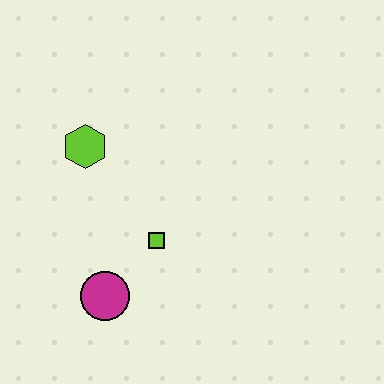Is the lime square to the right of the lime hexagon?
Yes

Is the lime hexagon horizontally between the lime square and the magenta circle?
No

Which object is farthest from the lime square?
The lime hexagon is farthest from the lime square.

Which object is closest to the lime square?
The magenta circle is closest to the lime square.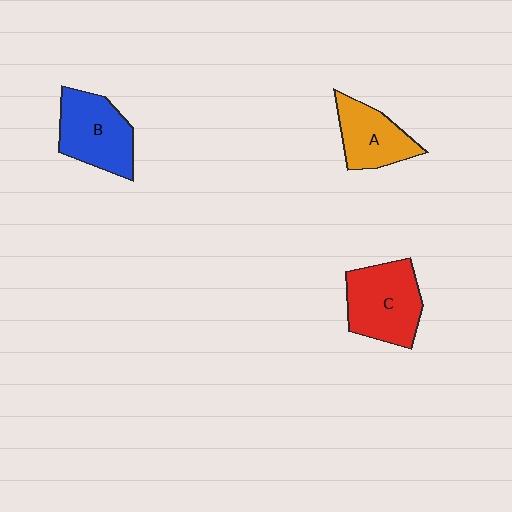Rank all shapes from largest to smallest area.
From largest to smallest: C (red), B (blue), A (orange).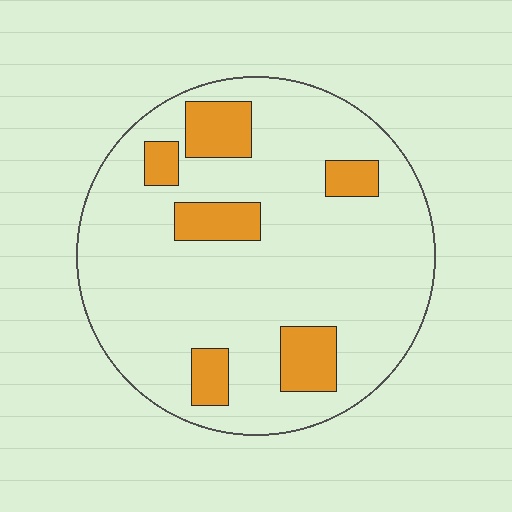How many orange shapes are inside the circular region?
6.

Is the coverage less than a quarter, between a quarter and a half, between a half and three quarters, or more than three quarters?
Less than a quarter.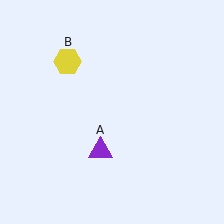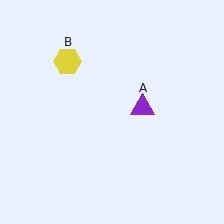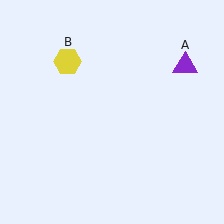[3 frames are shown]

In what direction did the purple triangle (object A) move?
The purple triangle (object A) moved up and to the right.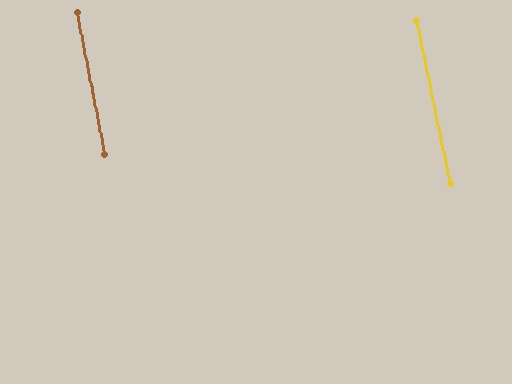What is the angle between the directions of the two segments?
Approximately 1 degree.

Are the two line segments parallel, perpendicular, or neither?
Parallel — their directions differ by only 0.7°.